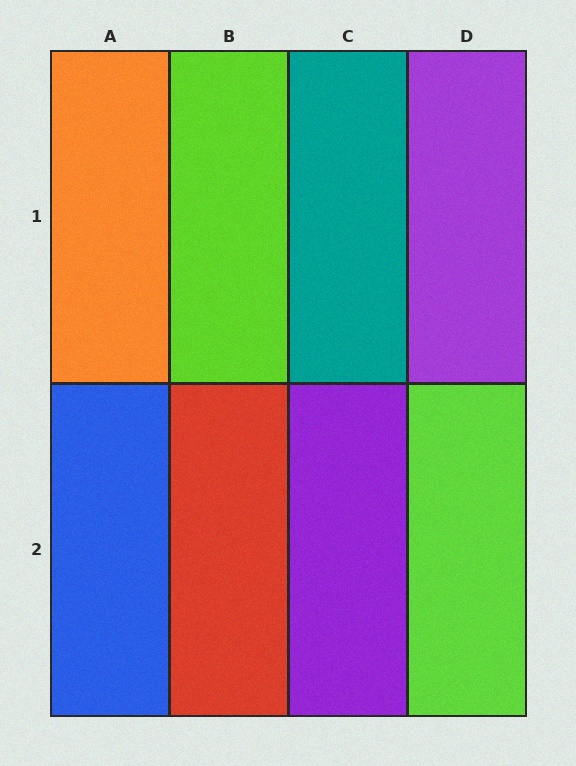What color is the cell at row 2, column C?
Purple.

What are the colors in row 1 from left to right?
Orange, lime, teal, purple.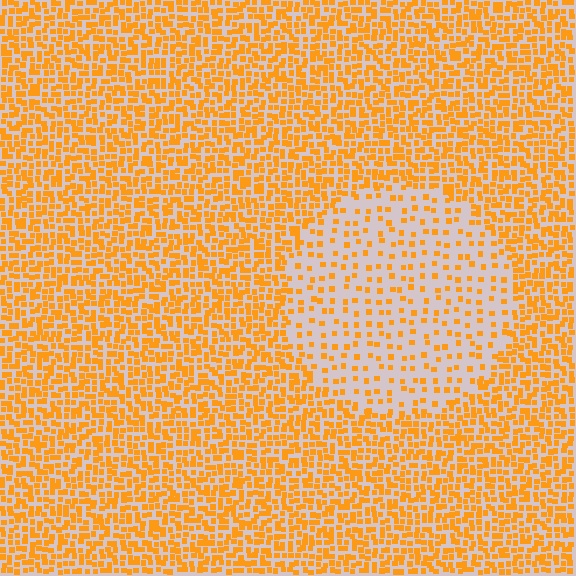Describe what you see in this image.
The image contains small orange elements arranged at two different densities. A circle-shaped region is visible where the elements are less densely packed than the surrounding area.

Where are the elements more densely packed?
The elements are more densely packed outside the circle boundary.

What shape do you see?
I see a circle.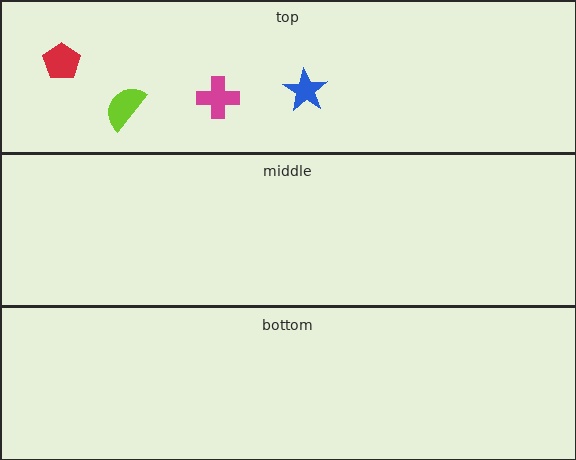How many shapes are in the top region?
4.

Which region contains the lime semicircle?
The top region.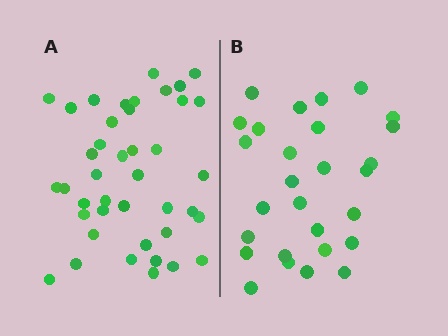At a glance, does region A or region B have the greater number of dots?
Region A (the left region) has more dots.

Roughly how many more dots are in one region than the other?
Region A has approximately 15 more dots than region B.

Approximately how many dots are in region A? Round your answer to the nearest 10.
About 40 dots. (The exact count is 41, which rounds to 40.)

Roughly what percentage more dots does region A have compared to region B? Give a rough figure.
About 45% more.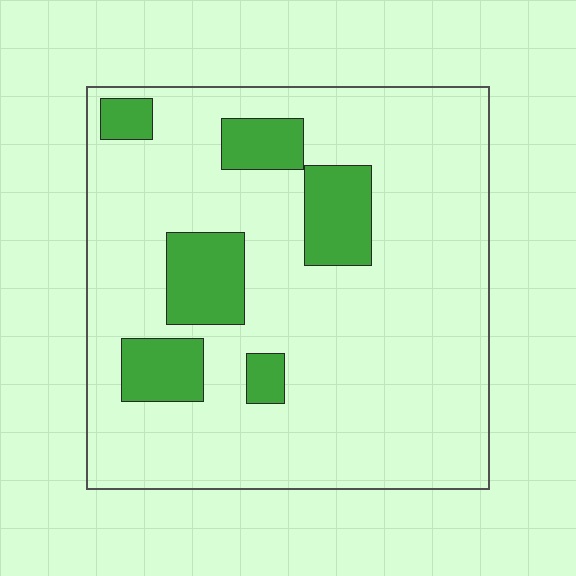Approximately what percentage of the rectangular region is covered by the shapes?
Approximately 15%.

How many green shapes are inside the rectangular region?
6.